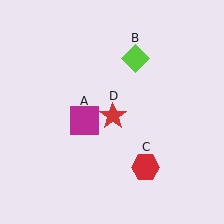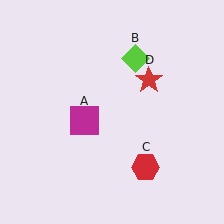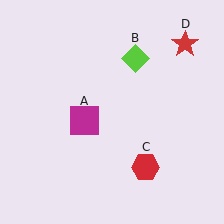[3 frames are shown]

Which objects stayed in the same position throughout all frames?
Magenta square (object A) and lime diamond (object B) and red hexagon (object C) remained stationary.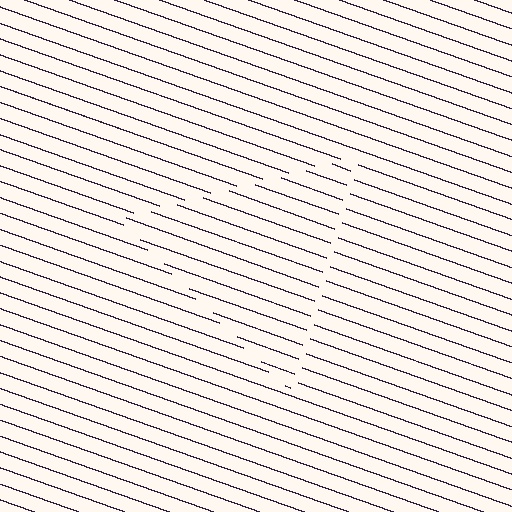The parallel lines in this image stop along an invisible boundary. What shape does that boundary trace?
An illusory triangle. The interior of the shape contains the same grating, shifted by half a period — the contour is defined by the phase discontinuity where line-ends from the inner and outer gratings abut.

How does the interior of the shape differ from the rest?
The interior of the shape contains the same grating, shifted by half a period — the contour is defined by the phase discontinuity where line-ends from the inner and outer gratings abut.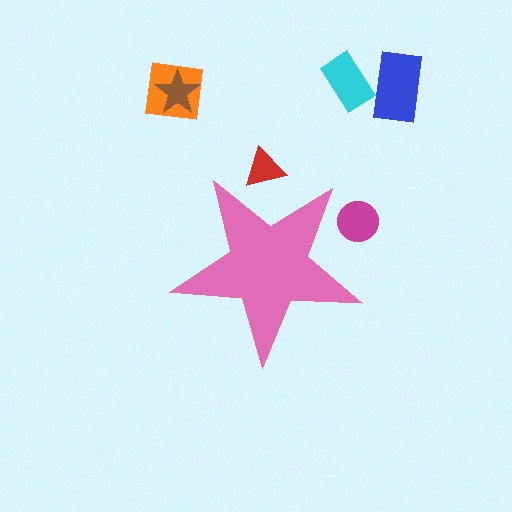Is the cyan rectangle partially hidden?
No, the cyan rectangle is fully visible.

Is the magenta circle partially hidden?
Yes, the magenta circle is partially hidden behind the pink star.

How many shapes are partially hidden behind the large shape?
2 shapes are partially hidden.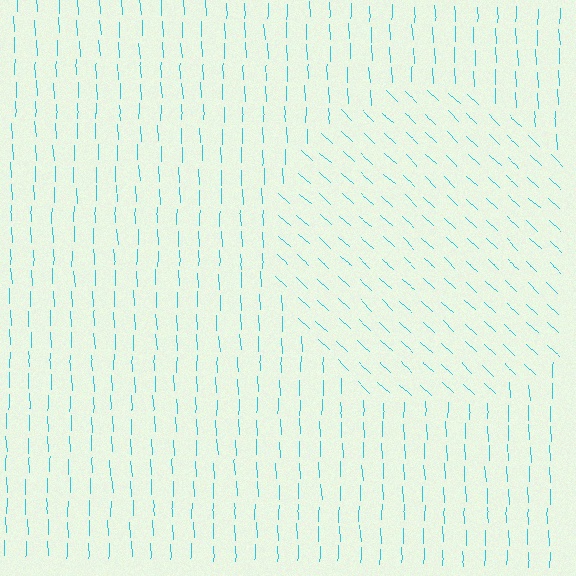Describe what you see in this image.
The image is filled with small cyan line segments. A circle region in the image has lines oriented differently from the surrounding lines, creating a visible texture boundary.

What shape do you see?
I see a circle.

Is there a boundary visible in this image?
Yes, there is a texture boundary formed by a change in line orientation.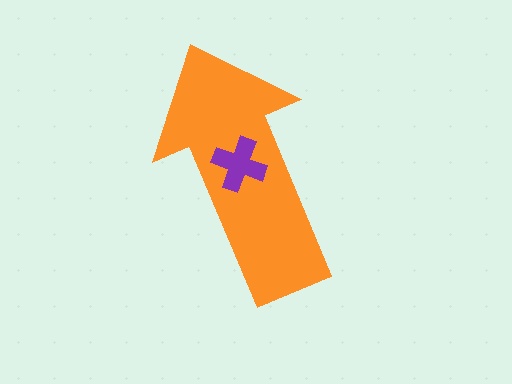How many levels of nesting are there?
2.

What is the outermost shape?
The orange arrow.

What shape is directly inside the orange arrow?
The purple cross.